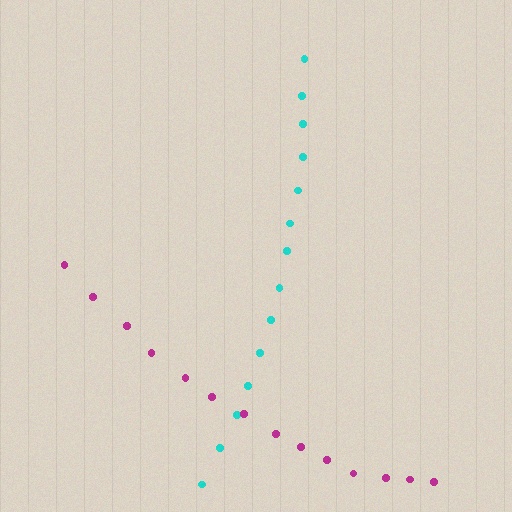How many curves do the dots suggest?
There are 2 distinct paths.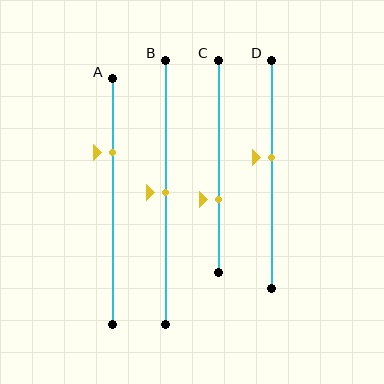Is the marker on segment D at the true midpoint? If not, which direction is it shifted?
No, the marker on segment D is shifted upward by about 8% of the segment length.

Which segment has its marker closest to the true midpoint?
Segment B has its marker closest to the true midpoint.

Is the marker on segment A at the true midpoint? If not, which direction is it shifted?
No, the marker on segment A is shifted upward by about 20% of the segment length.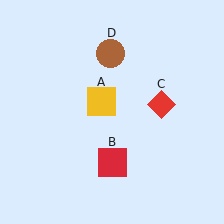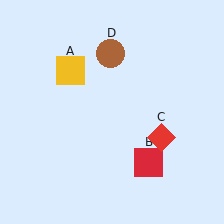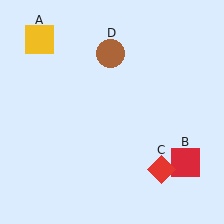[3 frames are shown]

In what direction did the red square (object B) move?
The red square (object B) moved right.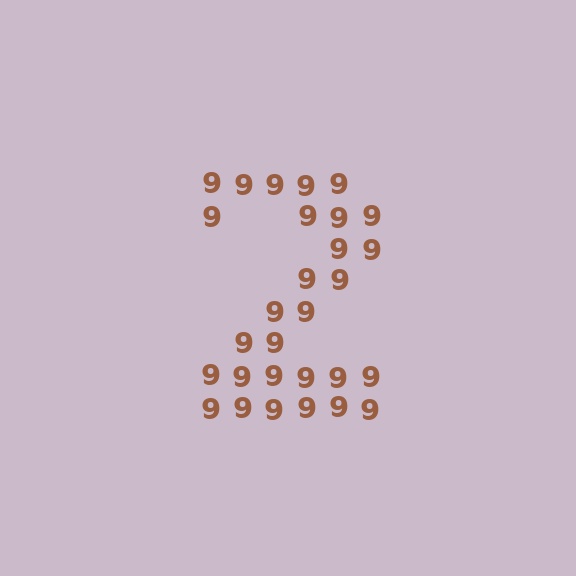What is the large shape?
The large shape is the digit 2.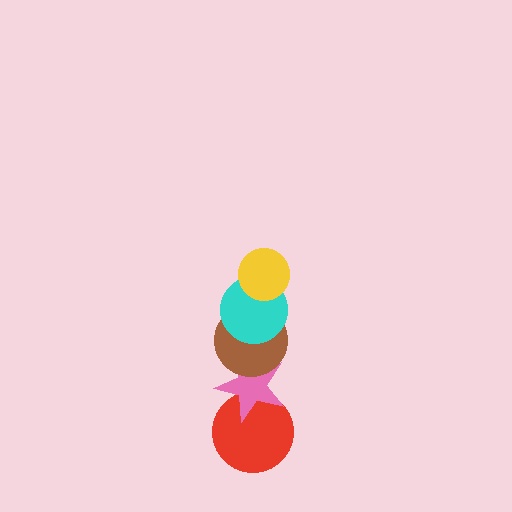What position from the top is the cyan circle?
The cyan circle is 2nd from the top.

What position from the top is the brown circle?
The brown circle is 3rd from the top.